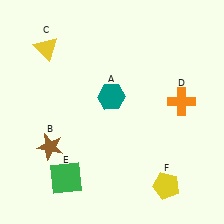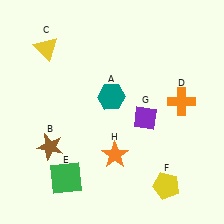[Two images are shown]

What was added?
A purple diamond (G), an orange star (H) were added in Image 2.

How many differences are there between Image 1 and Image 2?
There are 2 differences between the two images.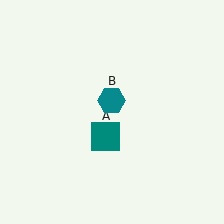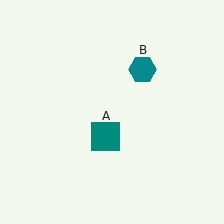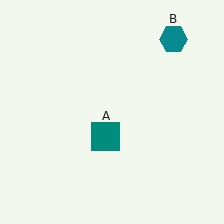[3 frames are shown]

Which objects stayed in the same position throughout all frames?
Teal square (object A) remained stationary.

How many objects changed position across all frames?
1 object changed position: teal hexagon (object B).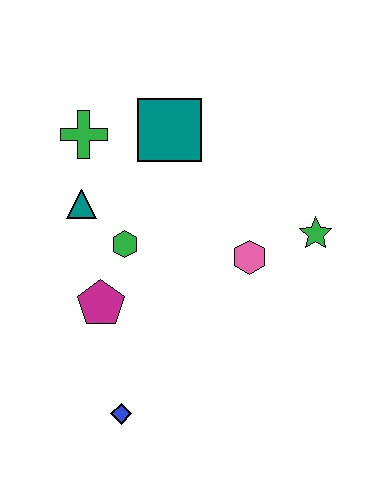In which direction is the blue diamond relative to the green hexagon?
The blue diamond is below the green hexagon.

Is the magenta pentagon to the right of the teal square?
No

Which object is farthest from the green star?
The blue diamond is farthest from the green star.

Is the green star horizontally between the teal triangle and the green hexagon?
No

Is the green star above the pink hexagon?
Yes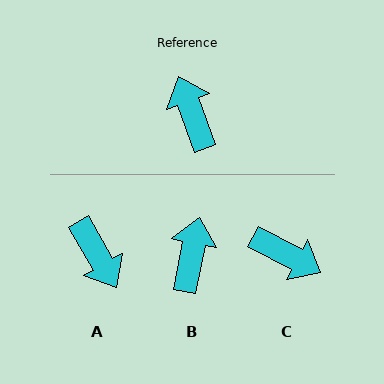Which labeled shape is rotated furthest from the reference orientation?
A, about 171 degrees away.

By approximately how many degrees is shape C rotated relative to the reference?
Approximately 138 degrees clockwise.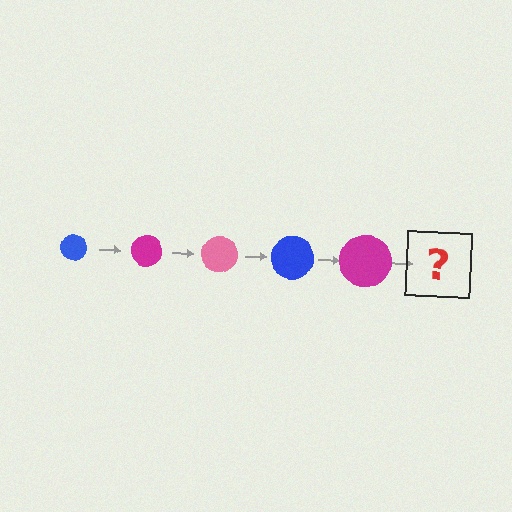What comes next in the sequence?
The next element should be a pink circle, larger than the previous one.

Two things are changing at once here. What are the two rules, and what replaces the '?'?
The two rules are that the circle grows larger each step and the color cycles through blue, magenta, and pink. The '?' should be a pink circle, larger than the previous one.